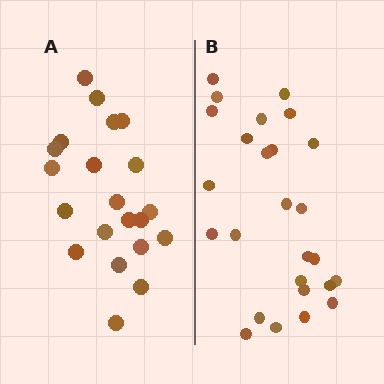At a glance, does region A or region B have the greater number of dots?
Region B (the right region) has more dots.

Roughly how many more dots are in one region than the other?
Region B has about 5 more dots than region A.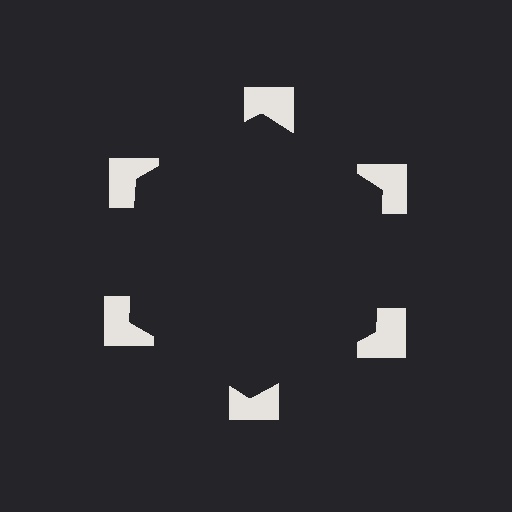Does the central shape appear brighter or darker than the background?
It typically appears slightly darker than the background, even though no actual brightness change is drawn.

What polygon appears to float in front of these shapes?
An illusory hexagon — its edges are inferred from the aligned wedge cuts in the notched squares, not physically drawn.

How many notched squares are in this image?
There are 6 — one at each vertex of the illusory hexagon.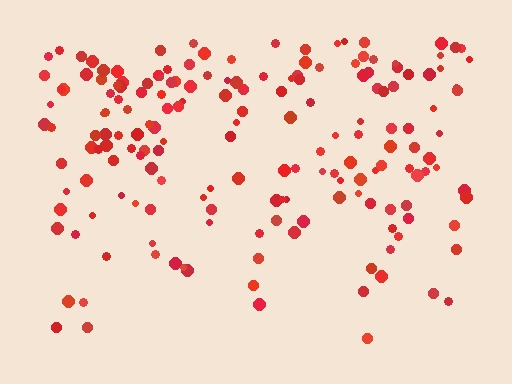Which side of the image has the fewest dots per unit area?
The bottom.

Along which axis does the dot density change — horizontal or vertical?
Vertical.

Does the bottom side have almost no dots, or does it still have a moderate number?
Still a moderate number, just noticeably fewer than the top.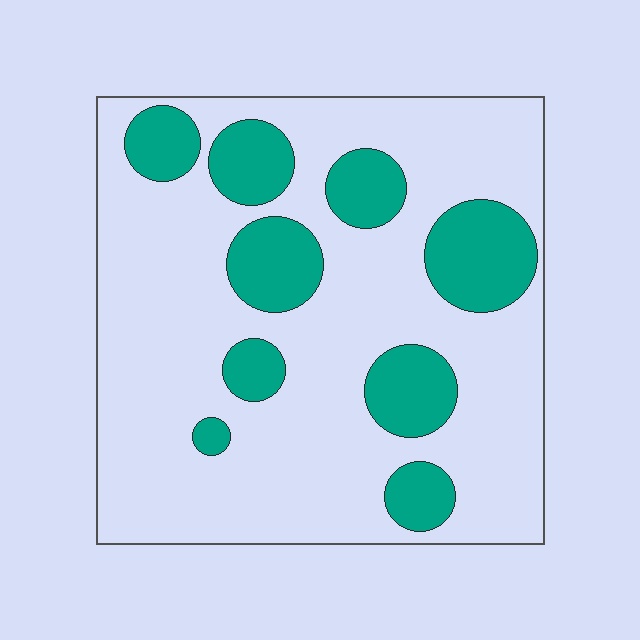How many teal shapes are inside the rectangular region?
9.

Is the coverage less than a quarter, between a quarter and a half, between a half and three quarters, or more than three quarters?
Less than a quarter.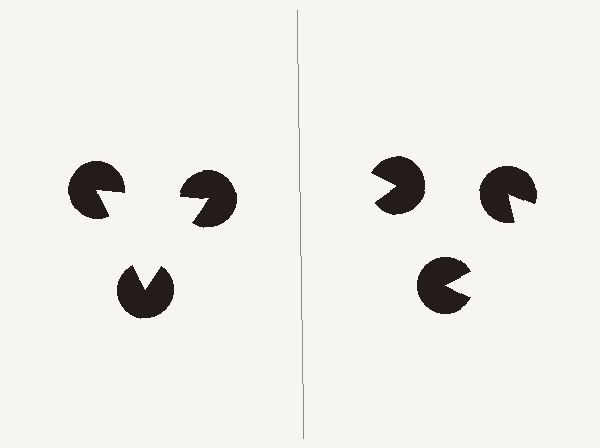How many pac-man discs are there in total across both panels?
6 — 3 on each side.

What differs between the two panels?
The pac-man discs are positioned identically on both sides; only the wedge orientations differ. On the left they align to a triangle; on the right they are misaligned.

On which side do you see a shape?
An illusory triangle appears on the left side. On the right side the wedge cuts are rotated, so no coherent shape forms.